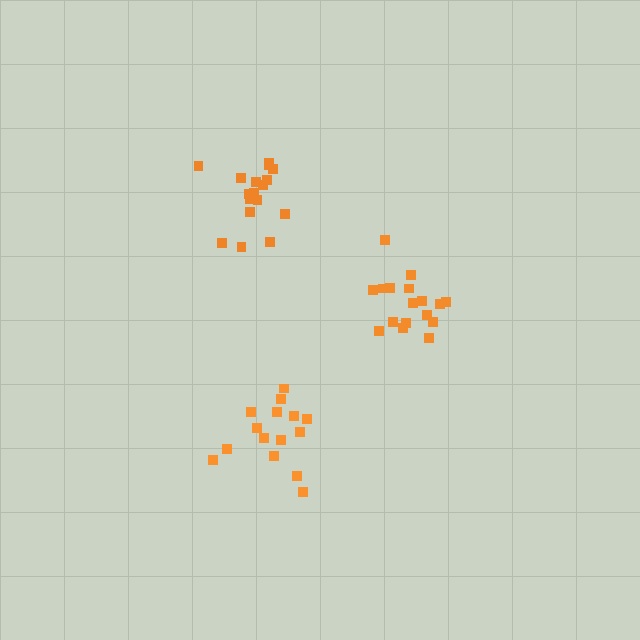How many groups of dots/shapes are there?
There are 3 groups.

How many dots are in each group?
Group 1: 17 dots, Group 2: 15 dots, Group 3: 18 dots (50 total).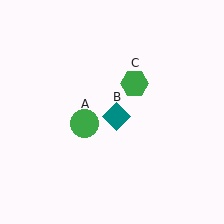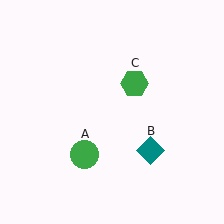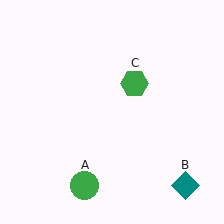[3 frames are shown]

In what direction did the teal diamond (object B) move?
The teal diamond (object B) moved down and to the right.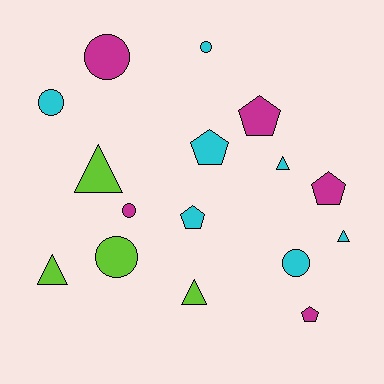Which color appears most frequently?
Cyan, with 7 objects.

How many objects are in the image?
There are 16 objects.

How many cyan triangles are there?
There are 2 cyan triangles.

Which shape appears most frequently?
Circle, with 6 objects.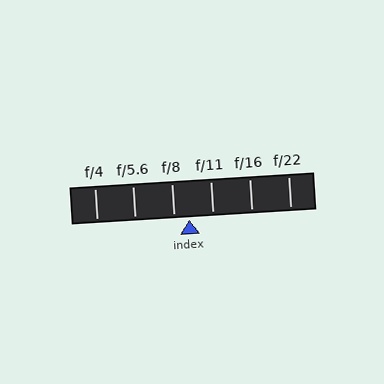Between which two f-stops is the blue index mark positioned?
The index mark is between f/8 and f/11.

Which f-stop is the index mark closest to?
The index mark is closest to f/8.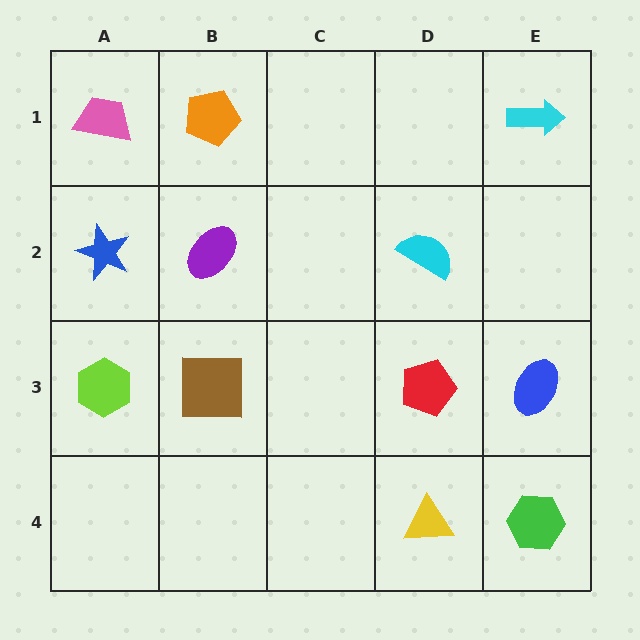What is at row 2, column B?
A purple ellipse.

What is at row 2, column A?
A blue star.